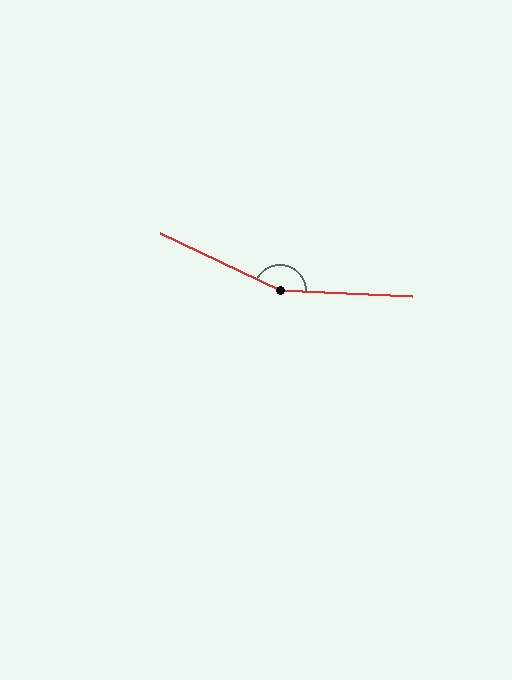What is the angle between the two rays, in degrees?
Approximately 157 degrees.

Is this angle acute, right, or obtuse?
It is obtuse.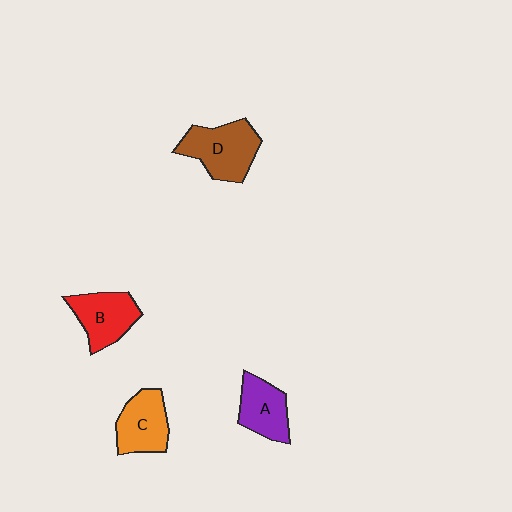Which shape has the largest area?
Shape D (brown).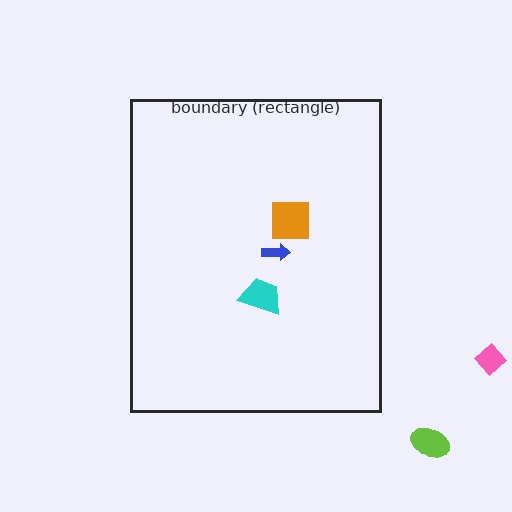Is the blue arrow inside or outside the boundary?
Inside.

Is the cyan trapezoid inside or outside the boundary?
Inside.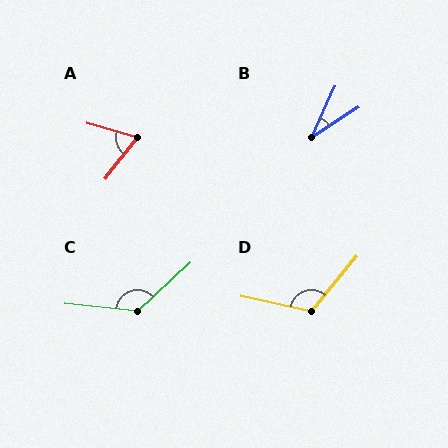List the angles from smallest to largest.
B (33°), A (68°), D (117°), C (132°).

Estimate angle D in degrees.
Approximately 117 degrees.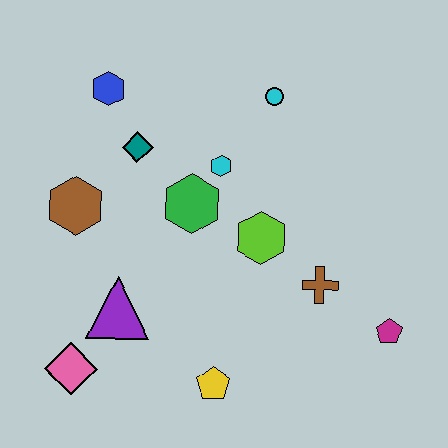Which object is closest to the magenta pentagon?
The brown cross is closest to the magenta pentagon.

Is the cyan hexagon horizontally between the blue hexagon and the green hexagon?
No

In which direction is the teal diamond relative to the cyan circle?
The teal diamond is to the left of the cyan circle.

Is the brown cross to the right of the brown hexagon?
Yes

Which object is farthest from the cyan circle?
The pink diamond is farthest from the cyan circle.